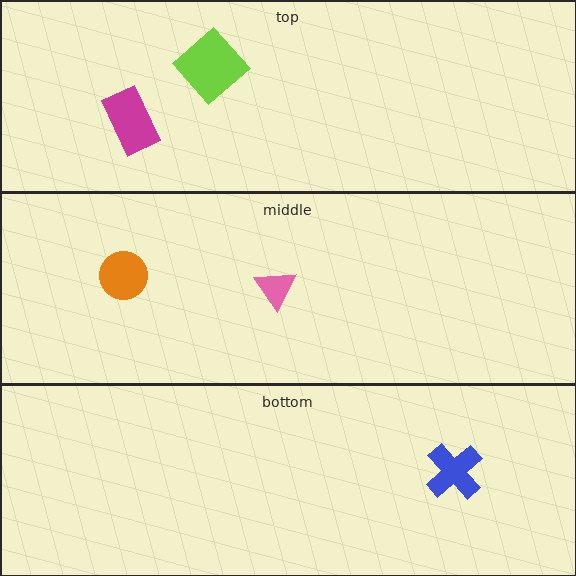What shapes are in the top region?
The lime diamond, the magenta rectangle.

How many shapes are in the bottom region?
1.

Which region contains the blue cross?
The bottom region.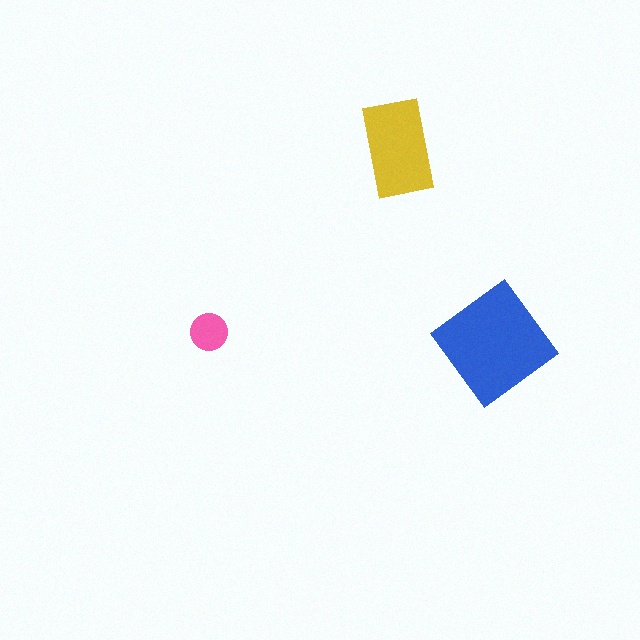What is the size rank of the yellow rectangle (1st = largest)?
2nd.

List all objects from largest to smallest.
The blue diamond, the yellow rectangle, the pink circle.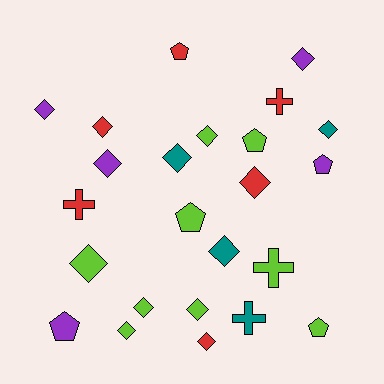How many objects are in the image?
There are 24 objects.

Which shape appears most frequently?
Diamond, with 14 objects.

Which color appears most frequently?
Lime, with 9 objects.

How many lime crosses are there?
There is 1 lime cross.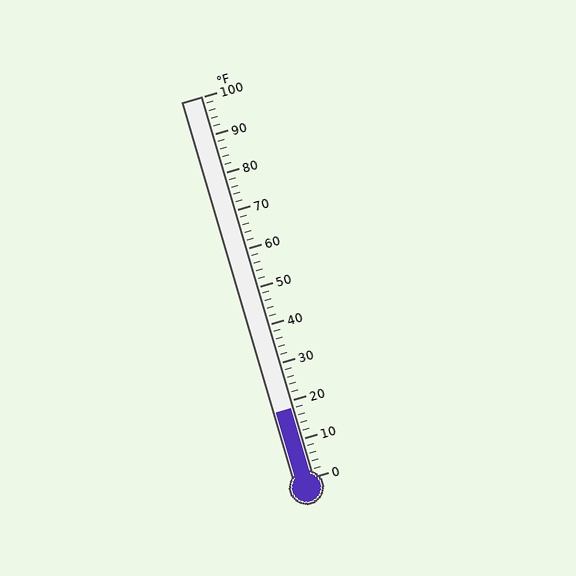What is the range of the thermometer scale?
The thermometer scale ranges from 0°F to 100°F.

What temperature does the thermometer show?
The thermometer shows approximately 18°F.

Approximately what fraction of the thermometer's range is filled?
The thermometer is filled to approximately 20% of its range.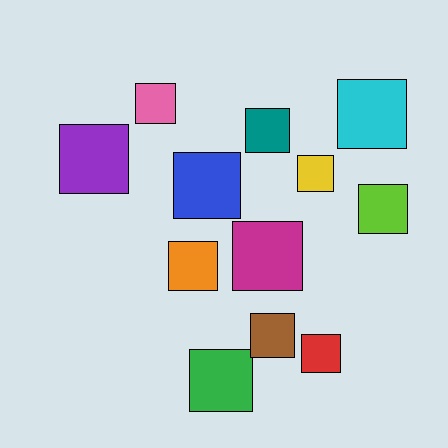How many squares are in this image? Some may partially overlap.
There are 12 squares.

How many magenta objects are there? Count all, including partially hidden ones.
There is 1 magenta object.